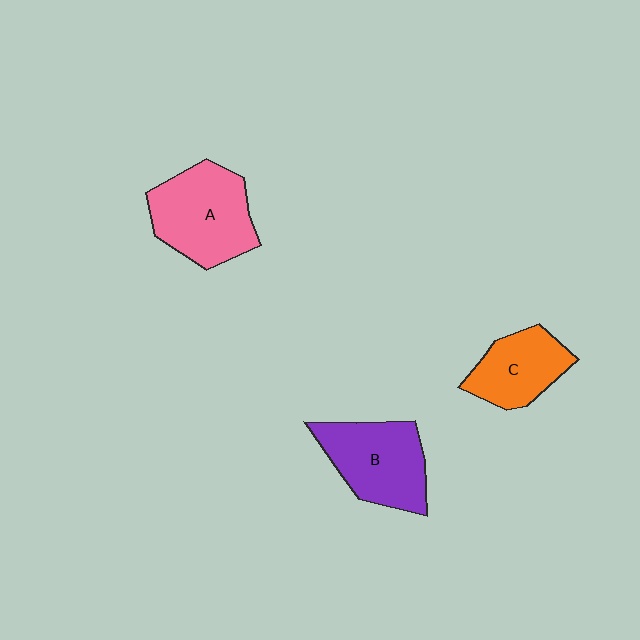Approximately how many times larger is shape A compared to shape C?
Approximately 1.4 times.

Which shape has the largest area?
Shape A (pink).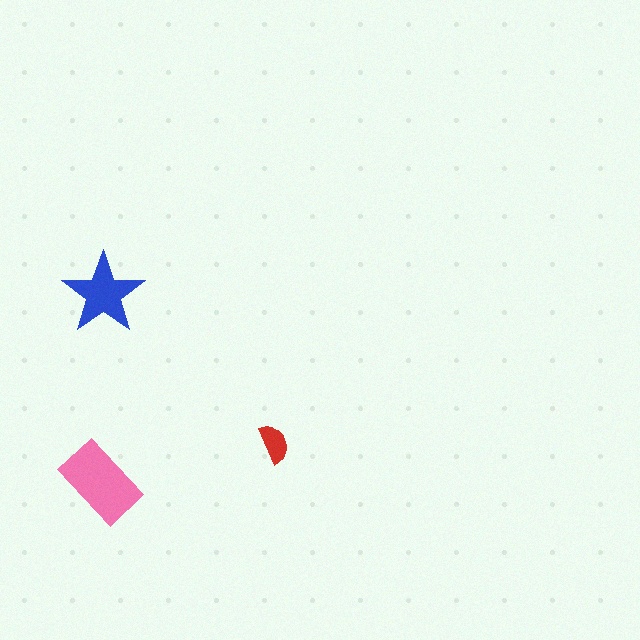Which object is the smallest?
The red semicircle.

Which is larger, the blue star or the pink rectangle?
The pink rectangle.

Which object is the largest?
The pink rectangle.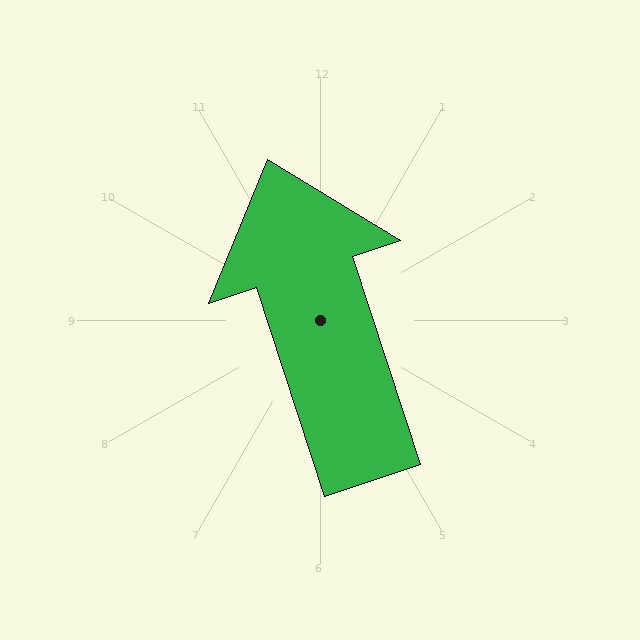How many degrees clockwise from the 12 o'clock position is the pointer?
Approximately 342 degrees.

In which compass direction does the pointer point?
North.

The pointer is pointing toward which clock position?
Roughly 11 o'clock.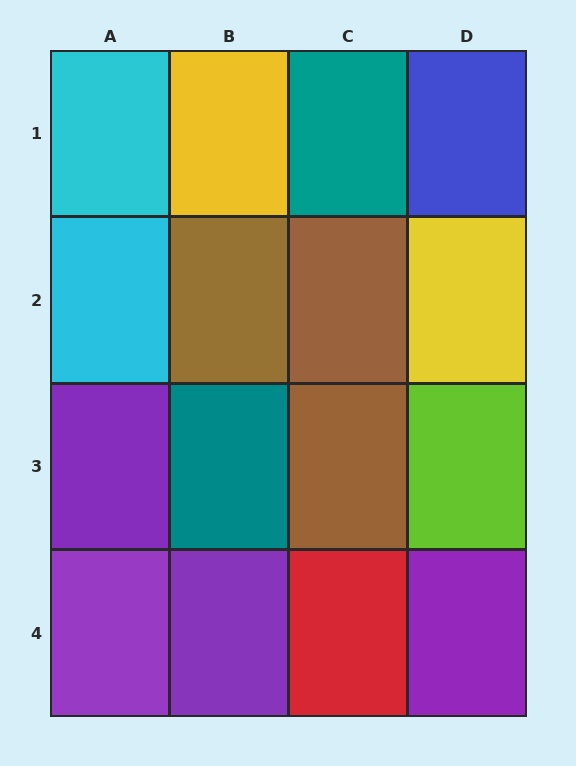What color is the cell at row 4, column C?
Red.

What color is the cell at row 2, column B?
Brown.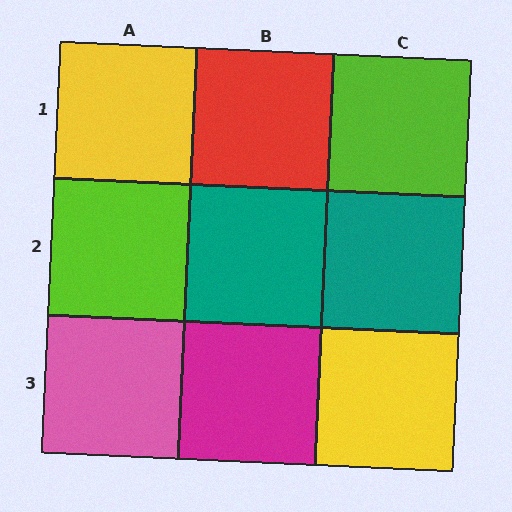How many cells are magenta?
1 cell is magenta.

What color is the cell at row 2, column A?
Lime.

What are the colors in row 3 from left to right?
Pink, magenta, yellow.